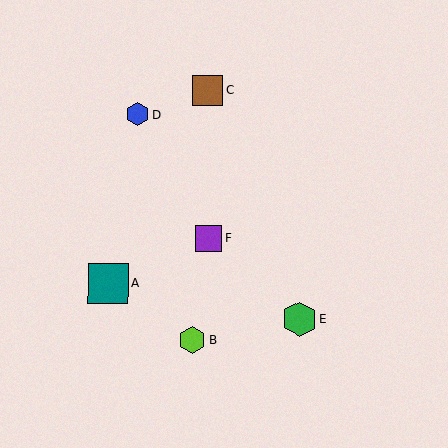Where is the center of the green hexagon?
The center of the green hexagon is at (300, 319).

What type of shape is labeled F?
Shape F is a purple square.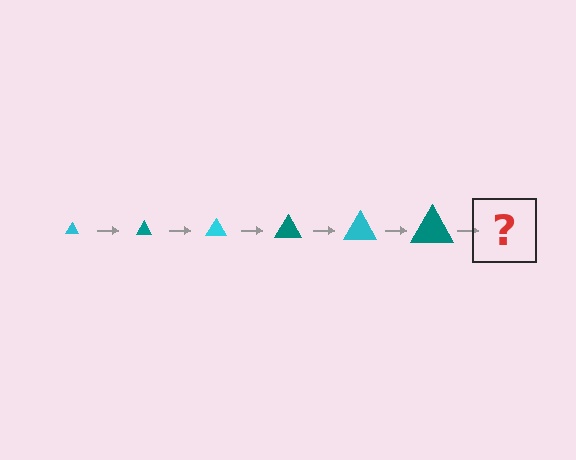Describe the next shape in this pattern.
It should be a cyan triangle, larger than the previous one.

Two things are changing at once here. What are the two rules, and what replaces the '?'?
The two rules are that the triangle grows larger each step and the color cycles through cyan and teal. The '?' should be a cyan triangle, larger than the previous one.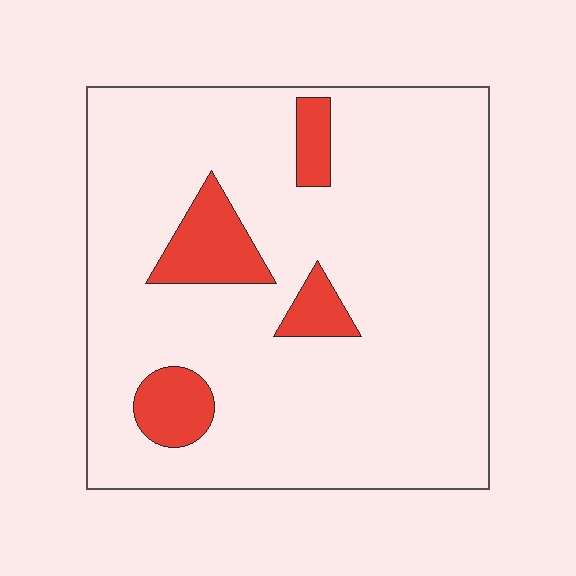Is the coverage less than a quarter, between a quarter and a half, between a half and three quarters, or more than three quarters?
Less than a quarter.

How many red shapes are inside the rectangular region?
4.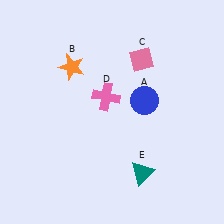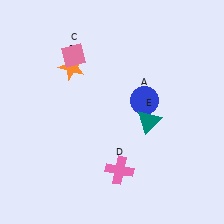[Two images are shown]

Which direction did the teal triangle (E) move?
The teal triangle (E) moved up.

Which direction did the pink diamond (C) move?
The pink diamond (C) moved left.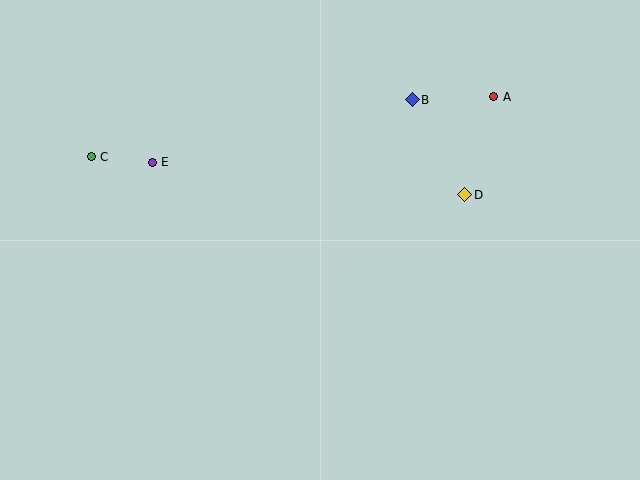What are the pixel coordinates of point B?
Point B is at (412, 100).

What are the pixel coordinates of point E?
Point E is at (152, 162).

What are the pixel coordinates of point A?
Point A is at (494, 97).